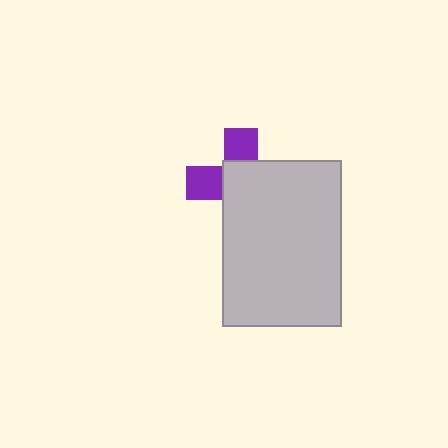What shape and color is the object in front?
The object in front is a light gray rectangle.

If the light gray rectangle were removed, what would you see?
You would see the complete purple cross.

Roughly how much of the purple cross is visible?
A small part of it is visible (roughly 37%).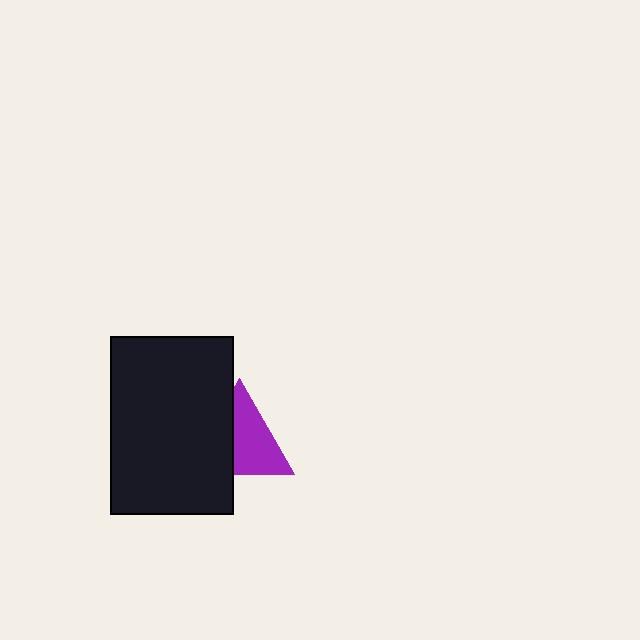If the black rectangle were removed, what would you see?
You would see the complete purple triangle.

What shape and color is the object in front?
The object in front is a black rectangle.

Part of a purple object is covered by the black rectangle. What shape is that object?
It is a triangle.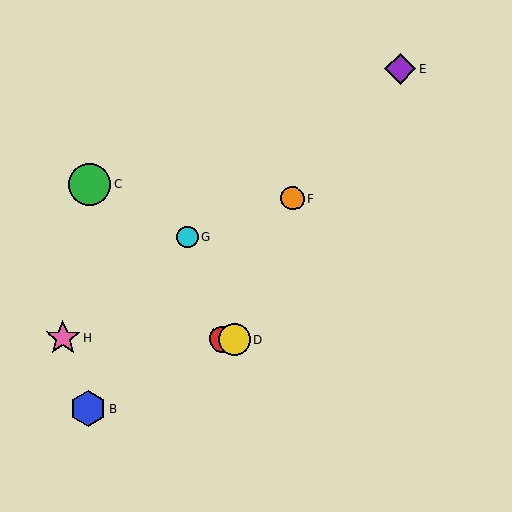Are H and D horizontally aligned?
Yes, both are at y≈337.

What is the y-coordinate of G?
Object G is at y≈237.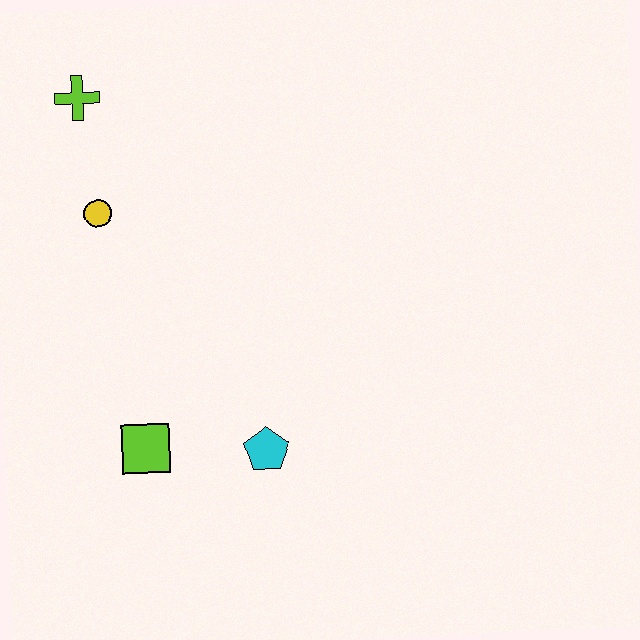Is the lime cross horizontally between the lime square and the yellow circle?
No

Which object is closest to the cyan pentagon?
The lime square is closest to the cyan pentagon.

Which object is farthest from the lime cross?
The cyan pentagon is farthest from the lime cross.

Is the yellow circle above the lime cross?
No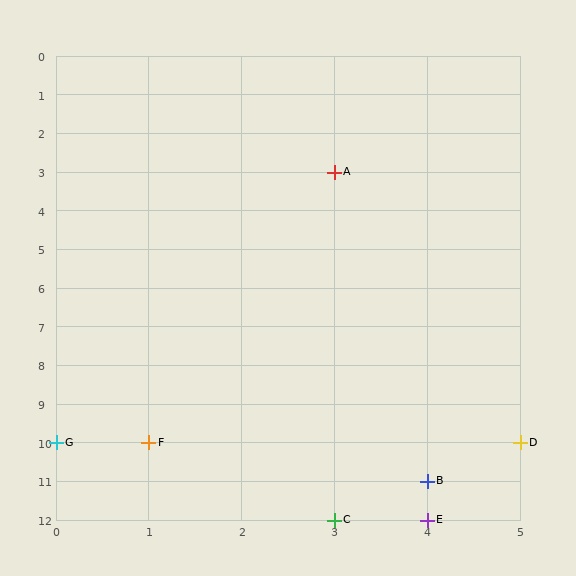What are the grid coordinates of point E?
Point E is at grid coordinates (4, 12).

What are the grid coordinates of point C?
Point C is at grid coordinates (3, 12).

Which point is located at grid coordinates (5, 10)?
Point D is at (5, 10).